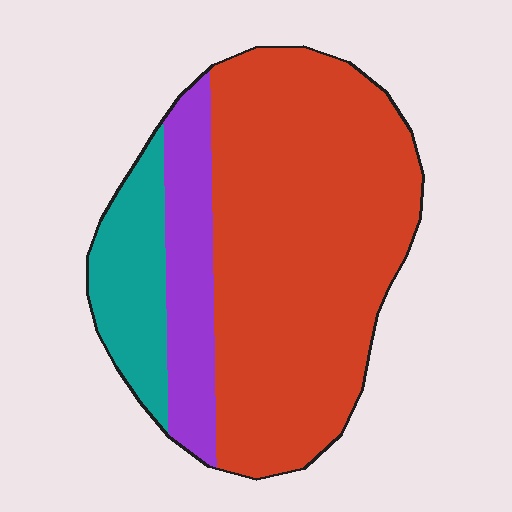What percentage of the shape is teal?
Teal takes up less than a quarter of the shape.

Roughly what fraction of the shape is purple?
Purple covers around 15% of the shape.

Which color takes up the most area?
Red, at roughly 70%.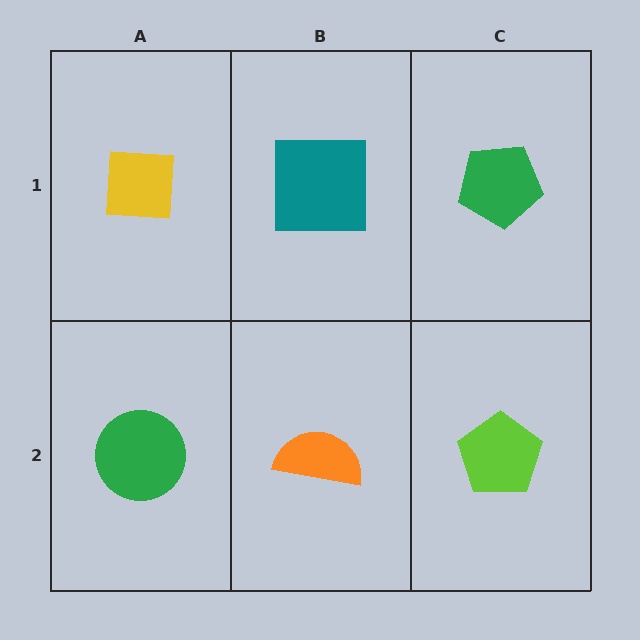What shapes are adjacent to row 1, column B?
An orange semicircle (row 2, column B), a yellow square (row 1, column A), a green pentagon (row 1, column C).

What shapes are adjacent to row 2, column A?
A yellow square (row 1, column A), an orange semicircle (row 2, column B).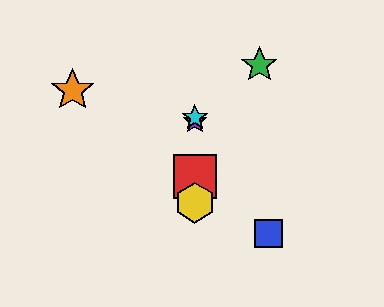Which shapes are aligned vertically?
The red square, the yellow hexagon, the purple star, the cyan star are aligned vertically.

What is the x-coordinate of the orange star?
The orange star is at x≈73.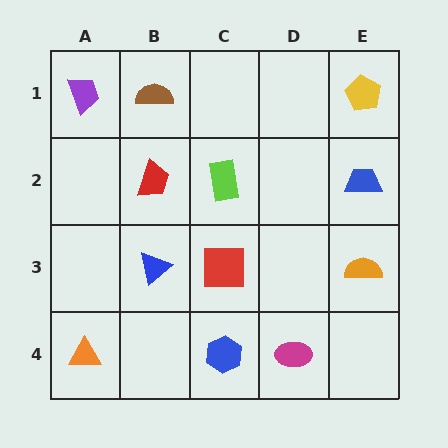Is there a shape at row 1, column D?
No, that cell is empty.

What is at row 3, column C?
A red square.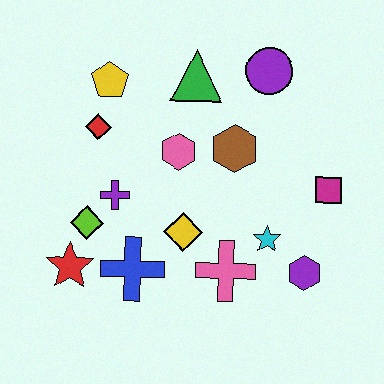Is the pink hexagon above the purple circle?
No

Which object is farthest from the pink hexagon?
The purple hexagon is farthest from the pink hexagon.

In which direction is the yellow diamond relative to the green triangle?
The yellow diamond is below the green triangle.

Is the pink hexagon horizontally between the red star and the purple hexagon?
Yes